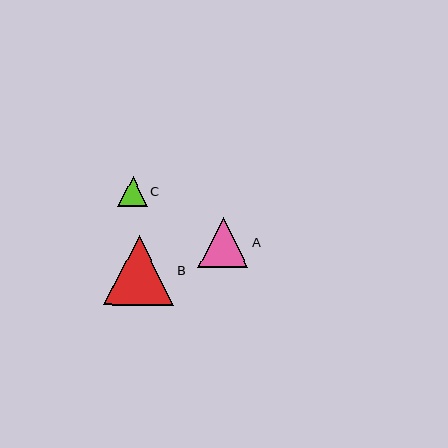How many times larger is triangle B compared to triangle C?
Triangle B is approximately 2.4 times the size of triangle C.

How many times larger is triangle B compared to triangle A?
Triangle B is approximately 1.4 times the size of triangle A.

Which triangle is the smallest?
Triangle C is the smallest with a size of approximately 30 pixels.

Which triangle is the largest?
Triangle B is the largest with a size of approximately 70 pixels.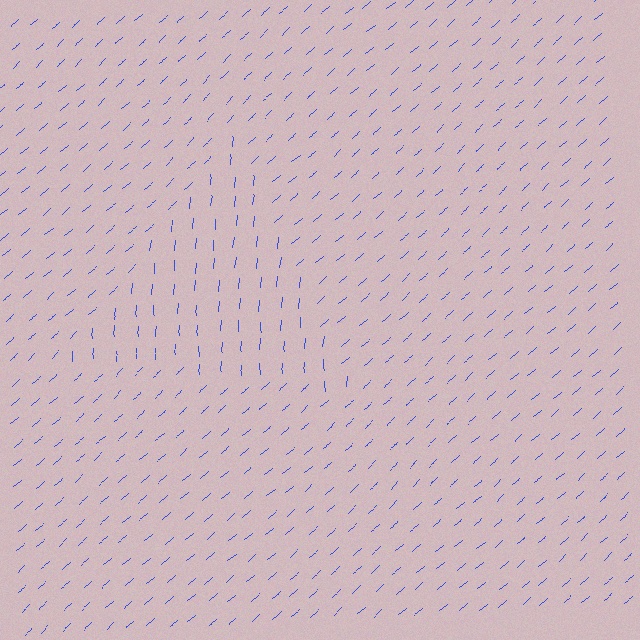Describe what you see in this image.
The image is filled with small blue line segments. A triangle region in the image has lines oriented differently from the surrounding lines, creating a visible texture boundary.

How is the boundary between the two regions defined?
The boundary is defined purely by a change in line orientation (approximately 45 degrees difference). All lines are the same color and thickness.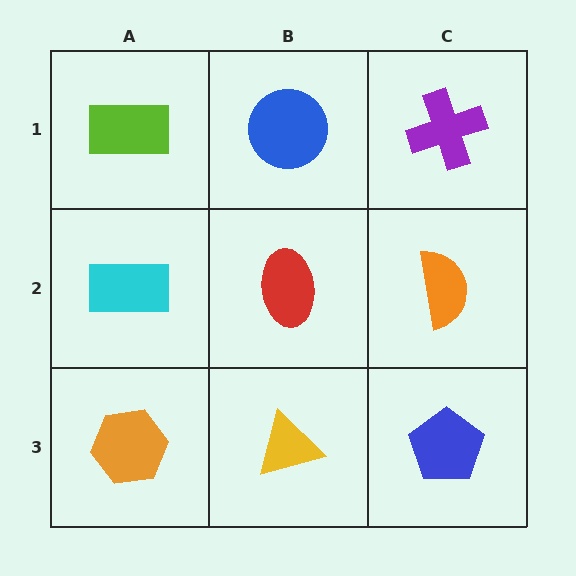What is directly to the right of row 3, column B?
A blue pentagon.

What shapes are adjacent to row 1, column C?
An orange semicircle (row 2, column C), a blue circle (row 1, column B).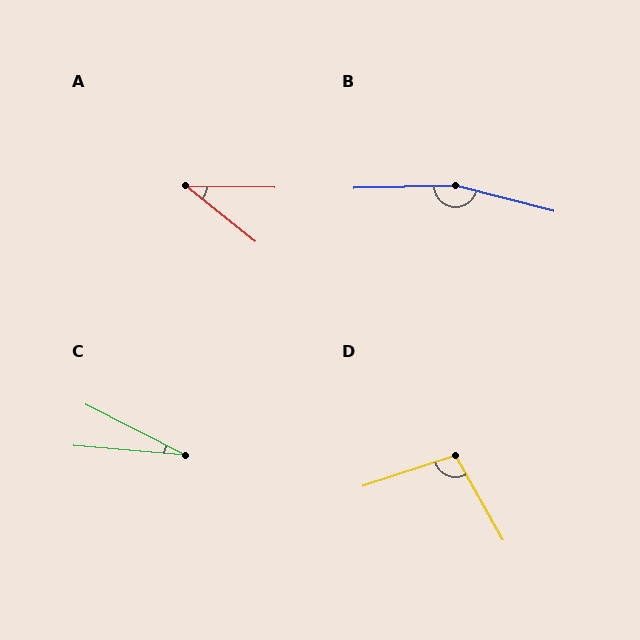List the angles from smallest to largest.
C (22°), A (38°), D (101°), B (164°).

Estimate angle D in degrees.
Approximately 101 degrees.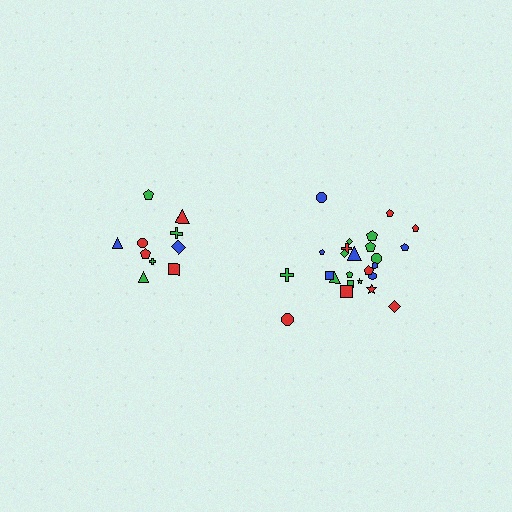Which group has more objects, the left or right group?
The right group.